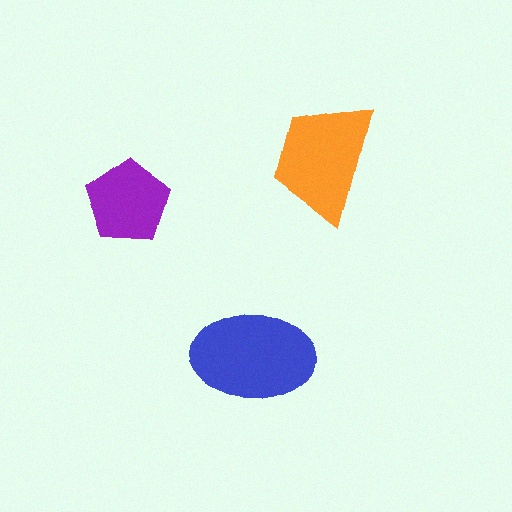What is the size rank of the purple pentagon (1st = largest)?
3rd.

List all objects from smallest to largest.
The purple pentagon, the orange trapezoid, the blue ellipse.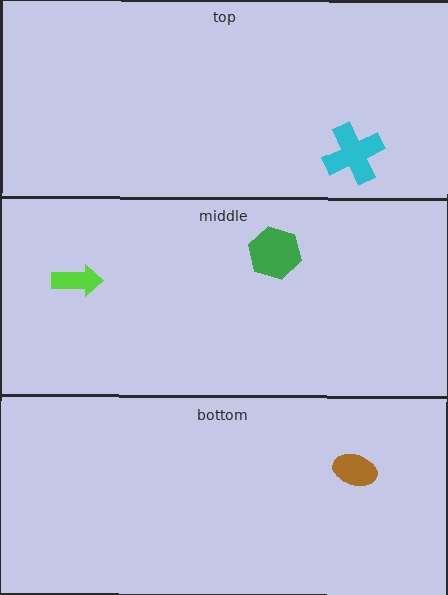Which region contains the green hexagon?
The middle region.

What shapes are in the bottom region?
The brown ellipse.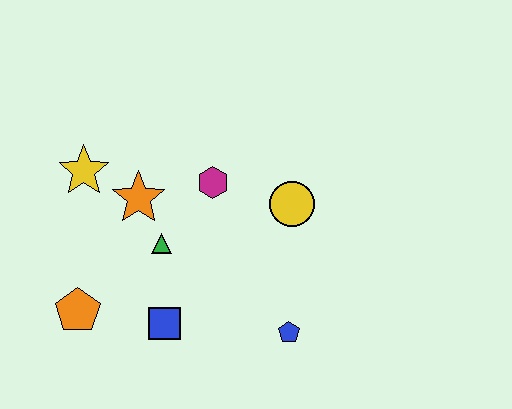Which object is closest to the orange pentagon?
The blue square is closest to the orange pentagon.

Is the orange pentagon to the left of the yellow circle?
Yes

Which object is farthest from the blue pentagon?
The yellow star is farthest from the blue pentagon.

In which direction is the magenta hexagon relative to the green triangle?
The magenta hexagon is above the green triangle.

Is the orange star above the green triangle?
Yes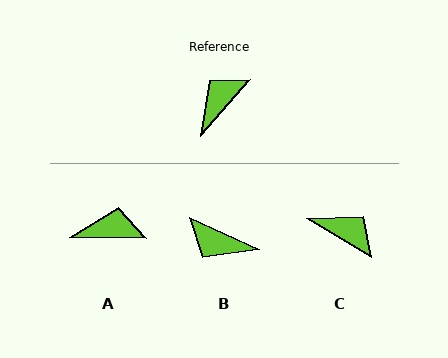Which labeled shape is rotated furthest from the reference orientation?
B, about 106 degrees away.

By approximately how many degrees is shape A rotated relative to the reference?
Approximately 50 degrees clockwise.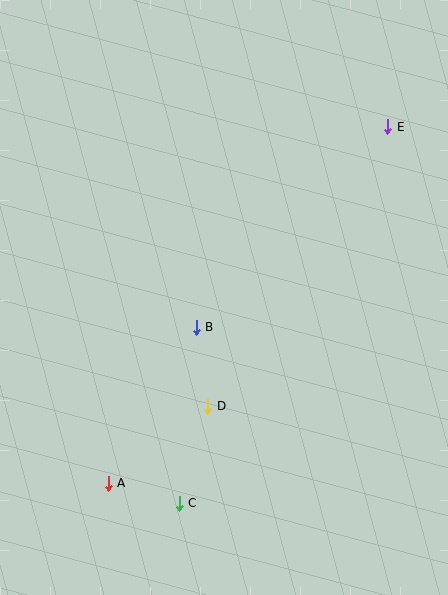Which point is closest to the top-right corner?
Point E is closest to the top-right corner.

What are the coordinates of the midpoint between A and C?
The midpoint between A and C is at (144, 493).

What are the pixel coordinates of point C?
Point C is at (179, 503).